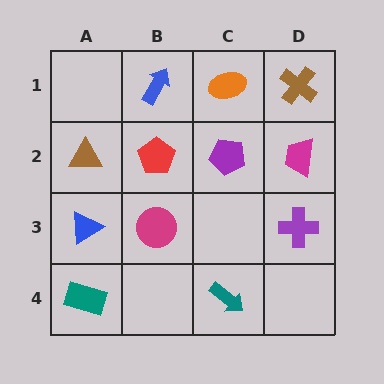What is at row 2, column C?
A purple pentagon.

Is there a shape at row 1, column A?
No, that cell is empty.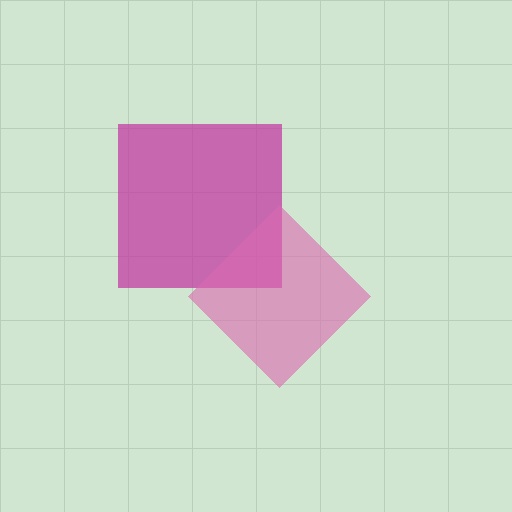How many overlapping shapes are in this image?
There are 2 overlapping shapes in the image.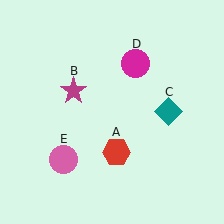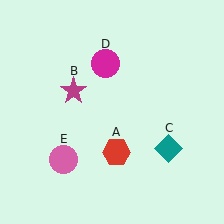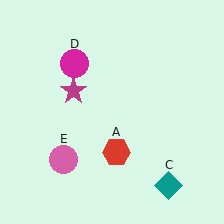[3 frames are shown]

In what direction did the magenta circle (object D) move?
The magenta circle (object D) moved left.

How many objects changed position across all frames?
2 objects changed position: teal diamond (object C), magenta circle (object D).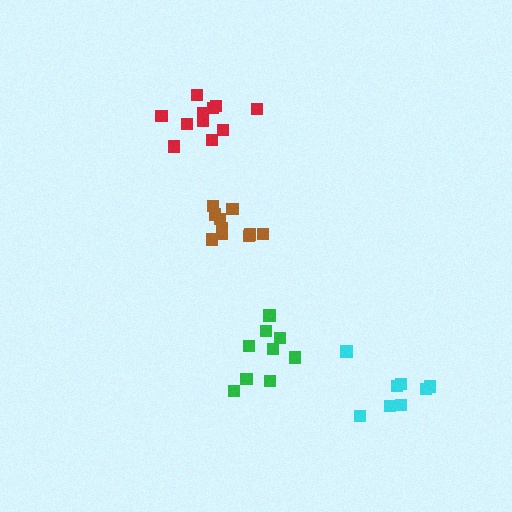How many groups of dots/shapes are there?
There are 4 groups.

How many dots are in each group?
Group 1: 8 dots, Group 2: 11 dots, Group 3: 10 dots, Group 4: 9 dots (38 total).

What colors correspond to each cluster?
The clusters are colored: cyan, red, brown, green.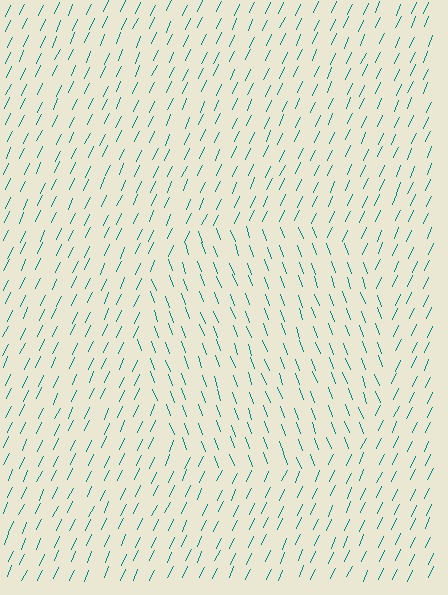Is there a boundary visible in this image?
Yes, there is a texture boundary formed by a change in line orientation.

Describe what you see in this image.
The image is filled with small teal line segments. A circle region in the image has lines oriented differently from the surrounding lines, creating a visible texture boundary.